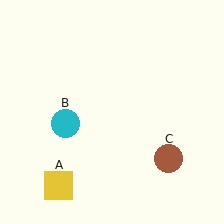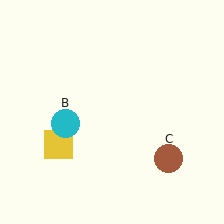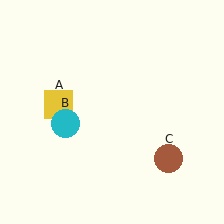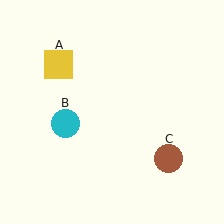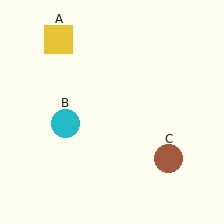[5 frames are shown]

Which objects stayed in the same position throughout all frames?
Cyan circle (object B) and brown circle (object C) remained stationary.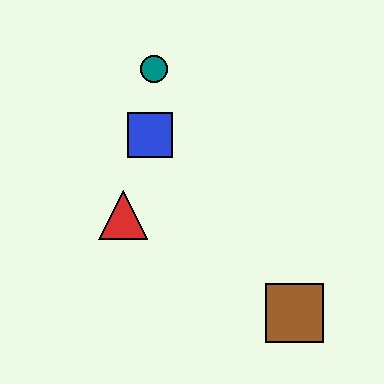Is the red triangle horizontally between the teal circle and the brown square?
No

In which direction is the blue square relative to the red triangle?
The blue square is above the red triangle.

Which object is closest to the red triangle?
The blue square is closest to the red triangle.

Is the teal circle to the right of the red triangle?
Yes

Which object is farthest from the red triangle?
The brown square is farthest from the red triangle.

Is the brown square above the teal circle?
No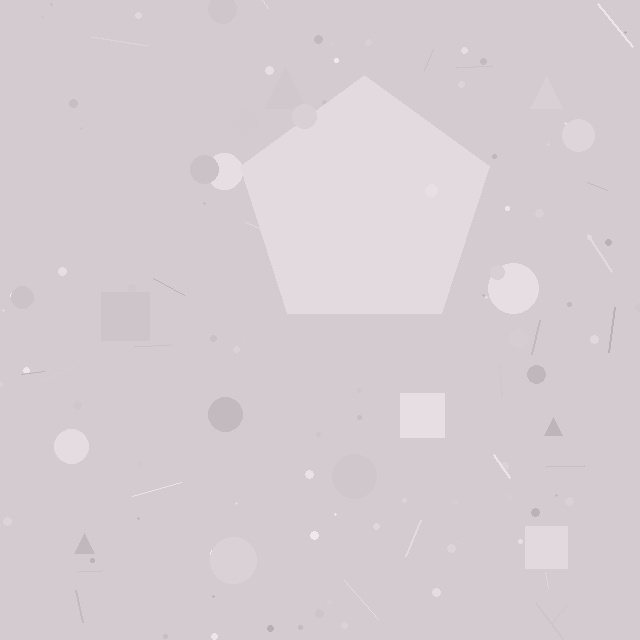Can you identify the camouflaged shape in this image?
The camouflaged shape is a pentagon.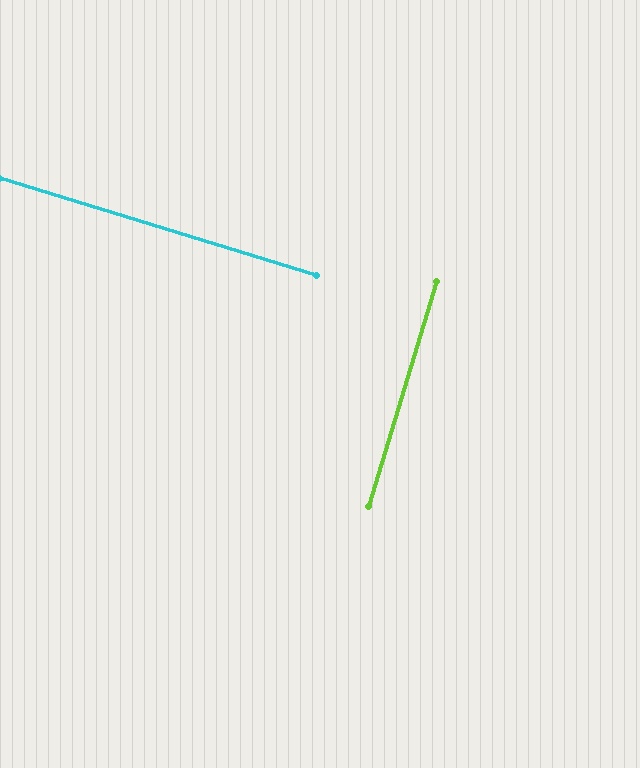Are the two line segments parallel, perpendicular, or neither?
Perpendicular — they meet at approximately 90°.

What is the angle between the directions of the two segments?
Approximately 90 degrees.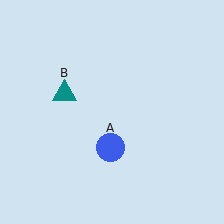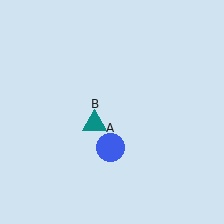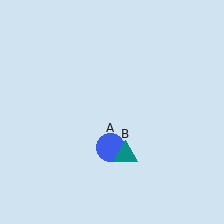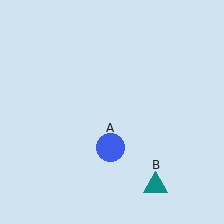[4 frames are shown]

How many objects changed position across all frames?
1 object changed position: teal triangle (object B).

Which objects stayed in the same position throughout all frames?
Blue circle (object A) remained stationary.